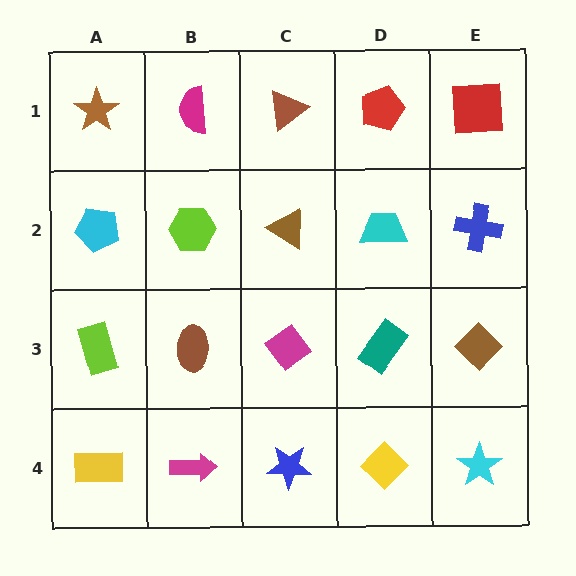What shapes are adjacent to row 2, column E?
A red square (row 1, column E), a brown diamond (row 3, column E), a cyan trapezoid (row 2, column D).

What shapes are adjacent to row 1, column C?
A brown triangle (row 2, column C), a magenta semicircle (row 1, column B), a red pentagon (row 1, column D).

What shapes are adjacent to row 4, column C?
A magenta diamond (row 3, column C), a magenta arrow (row 4, column B), a yellow diamond (row 4, column D).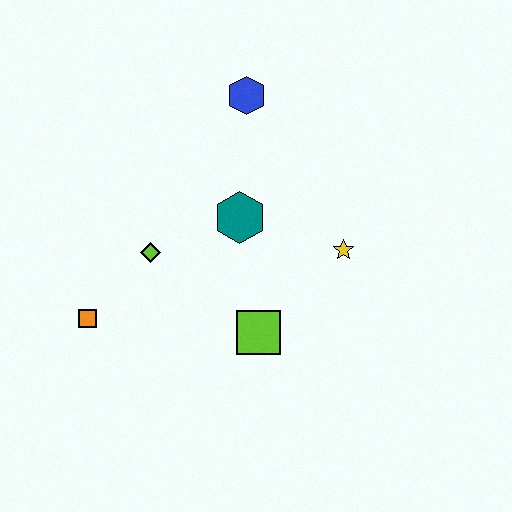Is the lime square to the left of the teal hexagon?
No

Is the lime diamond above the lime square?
Yes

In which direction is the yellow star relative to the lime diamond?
The yellow star is to the right of the lime diamond.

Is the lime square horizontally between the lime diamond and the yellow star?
Yes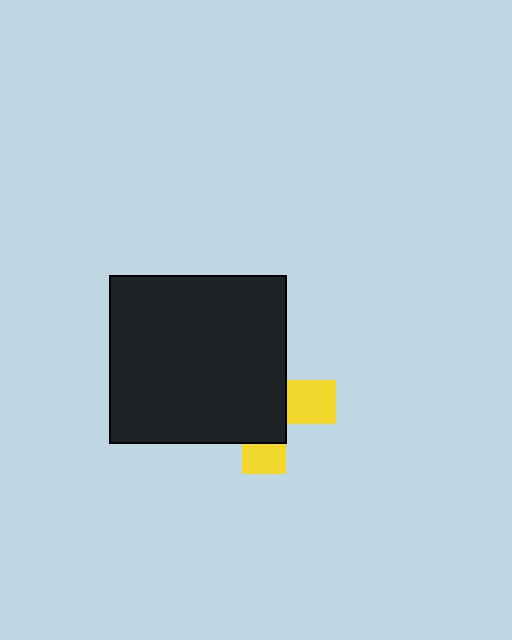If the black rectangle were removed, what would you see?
You would see the complete yellow cross.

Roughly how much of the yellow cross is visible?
A small part of it is visible (roughly 32%).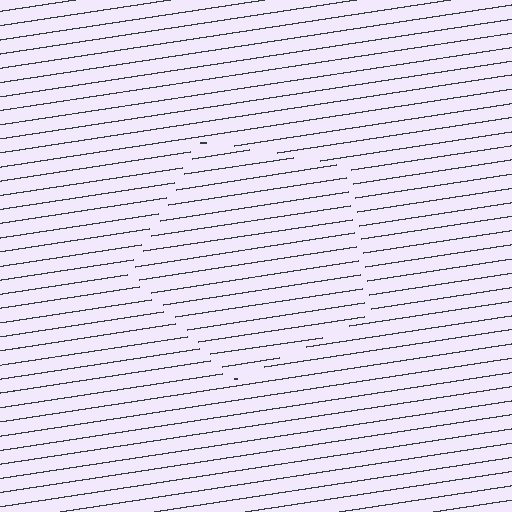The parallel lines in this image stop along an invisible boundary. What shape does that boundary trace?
An illusory pentagon. The interior of the shape contains the same grating, shifted by half a period — the contour is defined by the phase discontinuity where line-ends from the inner and outer gratings abut.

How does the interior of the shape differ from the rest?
The interior of the shape contains the same grating, shifted by half a period — the contour is defined by the phase discontinuity where line-ends from the inner and outer gratings abut.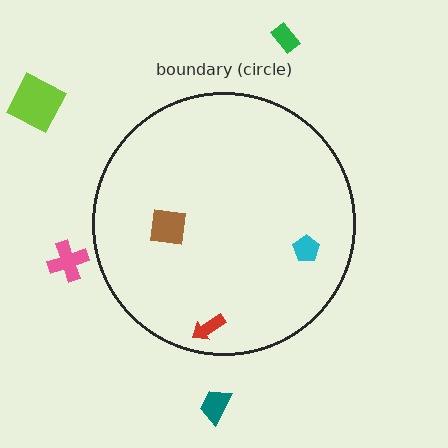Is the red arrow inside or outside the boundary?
Inside.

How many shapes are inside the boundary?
3 inside, 4 outside.